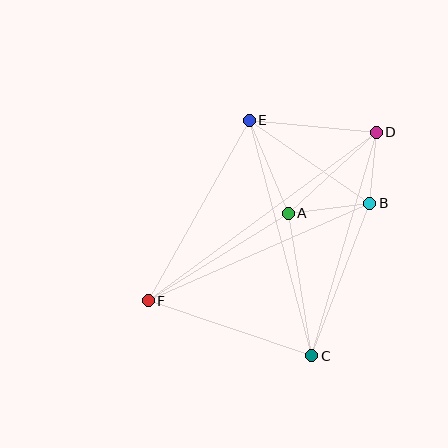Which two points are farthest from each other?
Points D and F are farthest from each other.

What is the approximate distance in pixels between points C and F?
The distance between C and F is approximately 173 pixels.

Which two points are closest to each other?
Points B and D are closest to each other.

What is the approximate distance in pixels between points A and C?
The distance between A and C is approximately 145 pixels.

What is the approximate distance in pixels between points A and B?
The distance between A and B is approximately 82 pixels.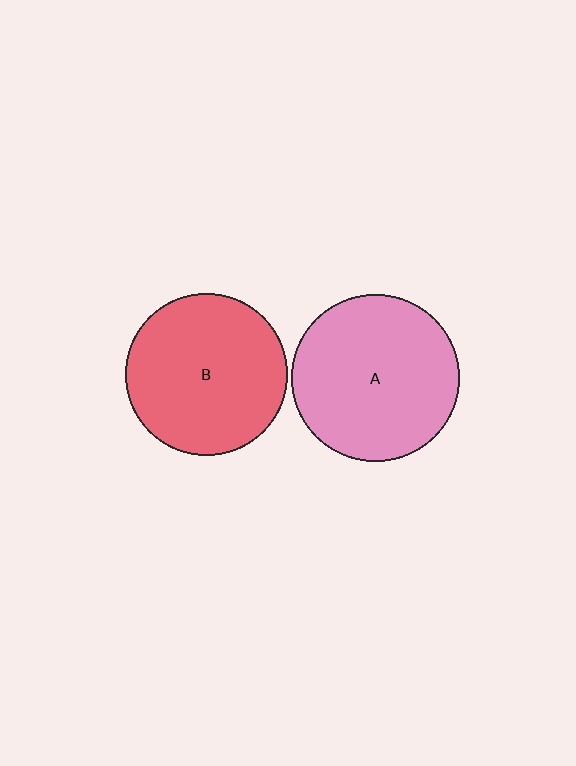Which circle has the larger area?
Circle A (pink).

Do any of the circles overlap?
No, none of the circles overlap.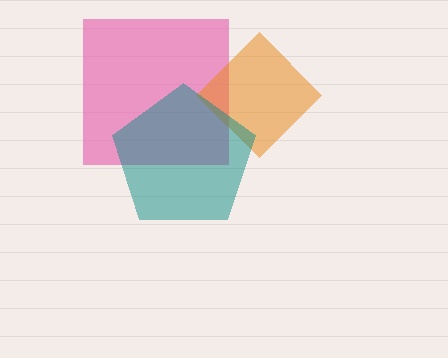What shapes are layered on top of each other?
The layered shapes are: a pink square, an orange diamond, a teal pentagon.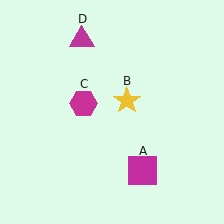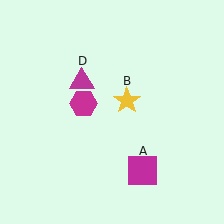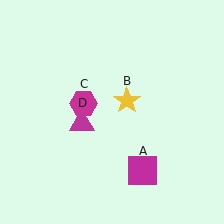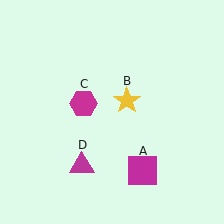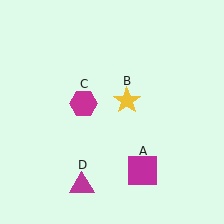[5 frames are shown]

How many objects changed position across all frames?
1 object changed position: magenta triangle (object D).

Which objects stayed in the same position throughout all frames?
Magenta square (object A) and yellow star (object B) and magenta hexagon (object C) remained stationary.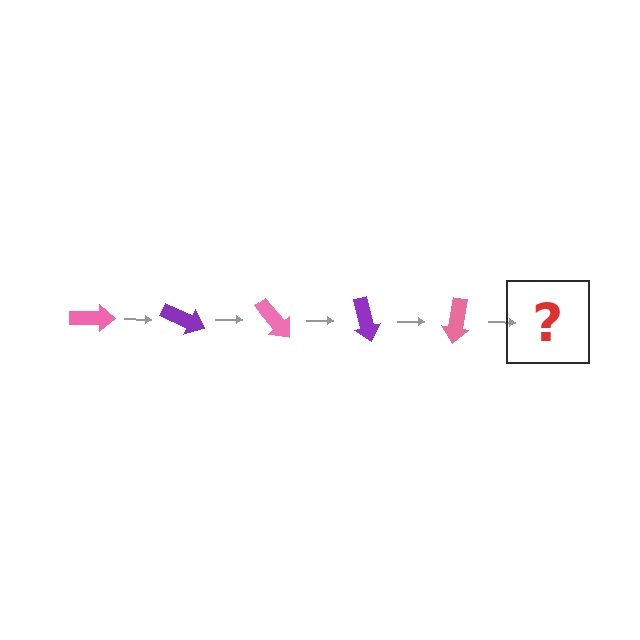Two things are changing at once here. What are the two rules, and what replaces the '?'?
The two rules are that it rotates 25 degrees each step and the color cycles through pink and purple. The '?' should be a purple arrow, rotated 125 degrees from the start.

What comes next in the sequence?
The next element should be a purple arrow, rotated 125 degrees from the start.